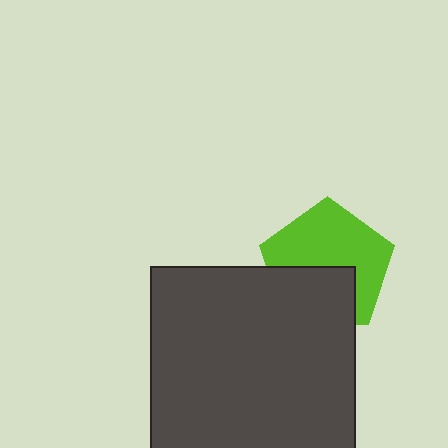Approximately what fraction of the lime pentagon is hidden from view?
Roughly 40% of the lime pentagon is hidden behind the dark gray square.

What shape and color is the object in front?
The object in front is a dark gray square.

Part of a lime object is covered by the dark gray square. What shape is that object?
It is a pentagon.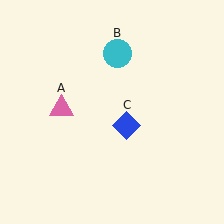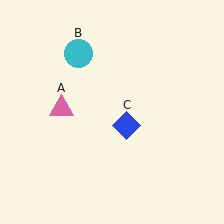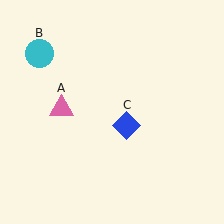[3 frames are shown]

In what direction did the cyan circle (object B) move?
The cyan circle (object B) moved left.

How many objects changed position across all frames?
1 object changed position: cyan circle (object B).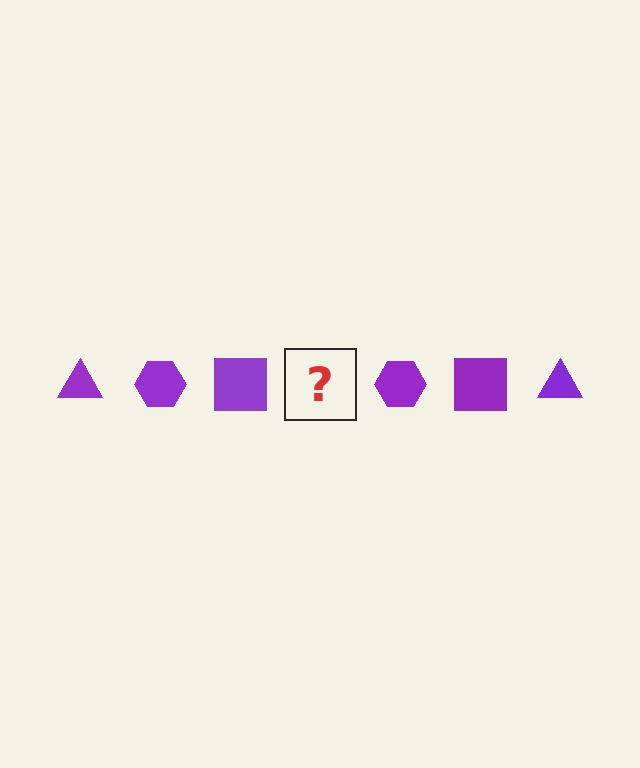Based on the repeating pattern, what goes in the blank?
The blank should be a purple triangle.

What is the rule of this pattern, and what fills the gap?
The rule is that the pattern cycles through triangle, hexagon, square shapes in purple. The gap should be filled with a purple triangle.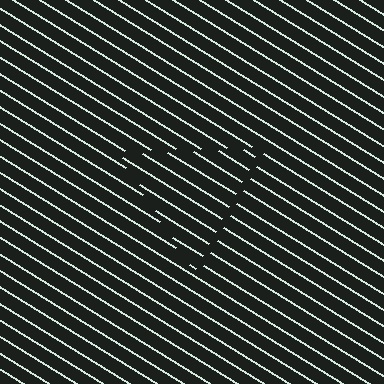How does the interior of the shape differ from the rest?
The interior of the shape contains the same grating, shifted by half a period — the contour is defined by the phase discontinuity where line-ends from the inner and outer gratings abut.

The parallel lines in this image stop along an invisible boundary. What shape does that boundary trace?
An illusory triangle. The interior of the shape contains the same grating, shifted by half a period — the contour is defined by the phase discontinuity where line-ends from the inner and outer gratings abut.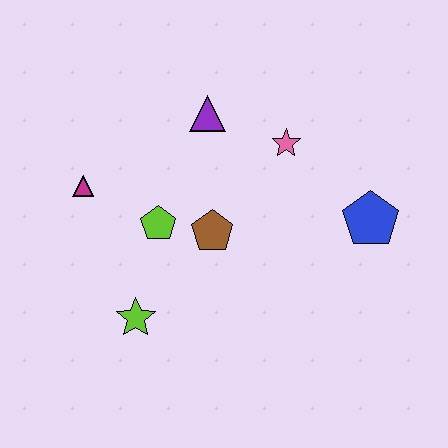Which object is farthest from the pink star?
The lime star is farthest from the pink star.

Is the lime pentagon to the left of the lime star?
No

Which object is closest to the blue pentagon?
The pink star is closest to the blue pentagon.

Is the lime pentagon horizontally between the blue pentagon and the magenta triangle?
Yes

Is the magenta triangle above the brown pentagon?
Yes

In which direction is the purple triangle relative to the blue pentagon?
The purple triangle is to the left of the blue pentagon.